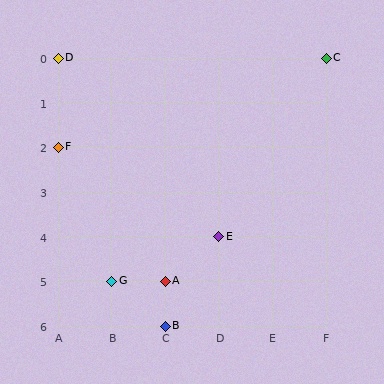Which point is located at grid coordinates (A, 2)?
Point F is at (A, 2).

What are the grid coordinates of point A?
Point A is at grid coordinates (C, 5).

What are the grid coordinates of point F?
Point F is at grid coordinates (A, 2).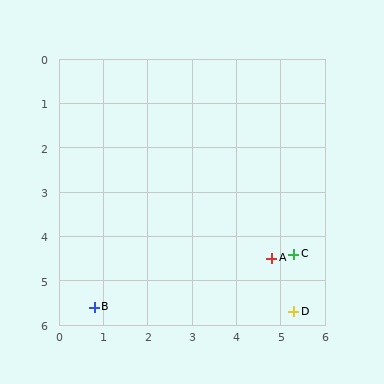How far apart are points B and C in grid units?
Points B and C are about 4.7 grid units apart.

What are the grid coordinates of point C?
Point C is at approximately (5.3, 4.4).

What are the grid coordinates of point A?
Point A is at approximately (4.8, 4.5).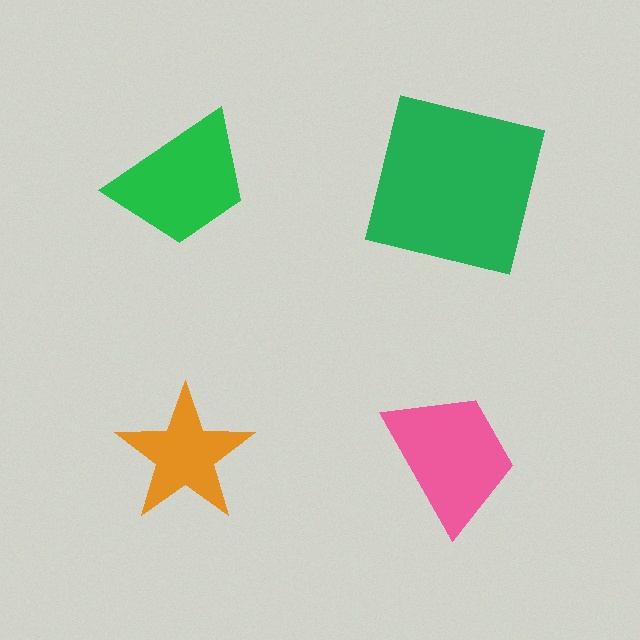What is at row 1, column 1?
A green trapezoid.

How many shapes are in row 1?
2 shapes.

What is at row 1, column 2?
A green square.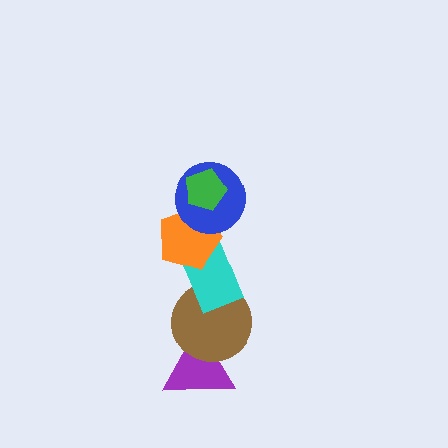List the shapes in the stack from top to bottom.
From top to bottom: the green pentagon, the blue circle, the orange pentagon, the cyan rectangle, the brown circle, the purple triangle.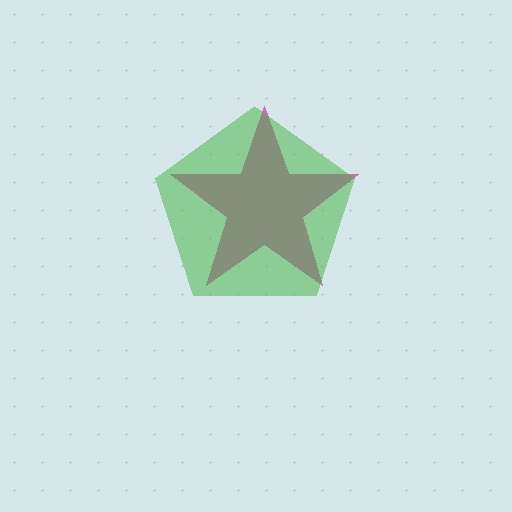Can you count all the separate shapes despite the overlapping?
Yes, there are 2 separate shapes.